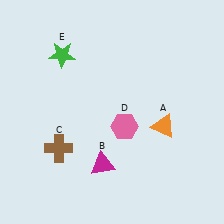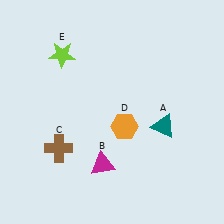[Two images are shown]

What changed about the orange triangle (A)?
In Image 1, A is orange. In Image 2, it changed to teal.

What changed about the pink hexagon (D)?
In Image 1, D is pink. In Image 2, it changed to orange.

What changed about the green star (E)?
In Image 1, E is green. In Image 2, it changed to lime.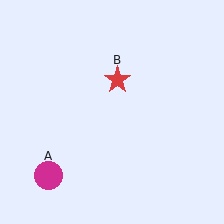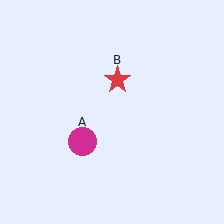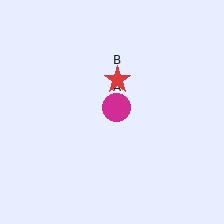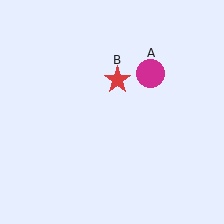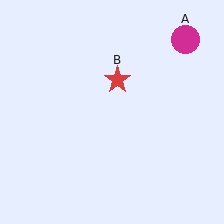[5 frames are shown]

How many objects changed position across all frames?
1 object changed position: magenta circle (object A).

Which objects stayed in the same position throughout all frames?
Red star (object B) remained stationary.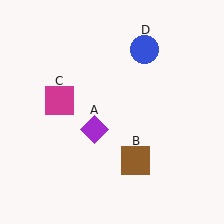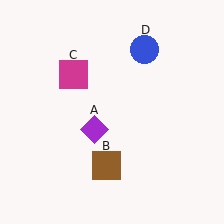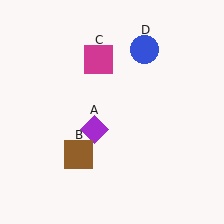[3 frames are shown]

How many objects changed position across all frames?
2 objects changed position: brown square (object B), magenta square (object C).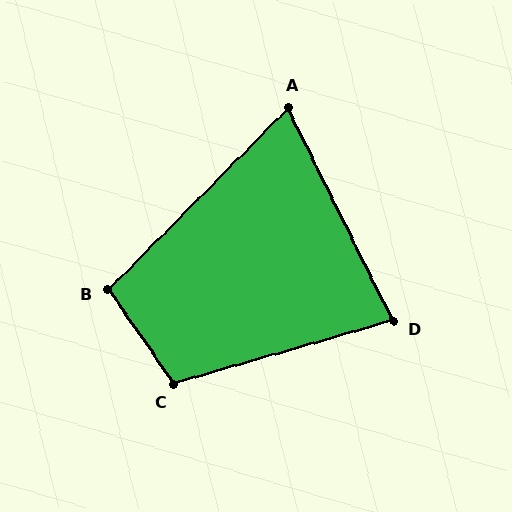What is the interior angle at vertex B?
Approximately 100 degrees (obtuse).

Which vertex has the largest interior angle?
C, at approximately 109 degrees.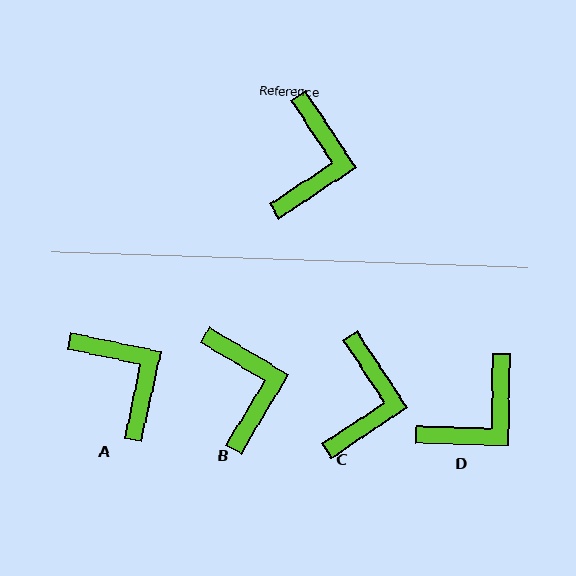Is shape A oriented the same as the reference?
No, it is off by about 45 degrees.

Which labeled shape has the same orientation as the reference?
C.